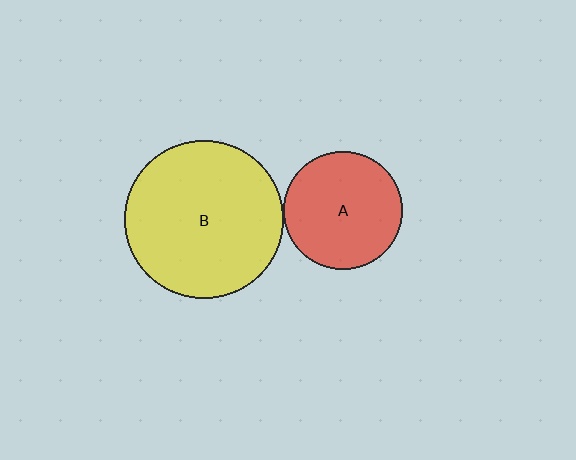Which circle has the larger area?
Circle B (yellow).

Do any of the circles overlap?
No, none of the circles overlap.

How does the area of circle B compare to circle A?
Approximately 1.8 times.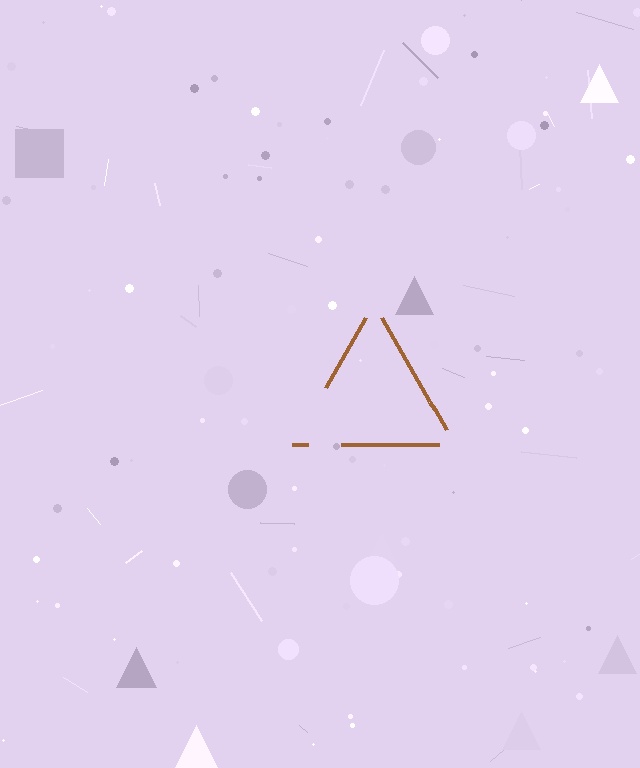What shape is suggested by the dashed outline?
The dashed outline suggests a triangle.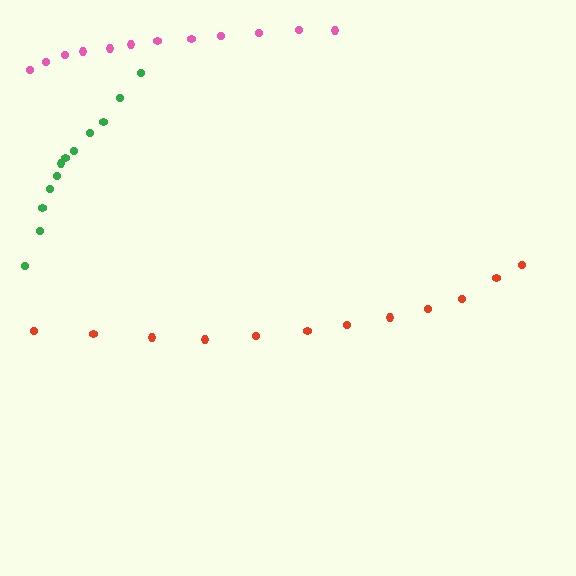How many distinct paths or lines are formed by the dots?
There are 3 distinct paths.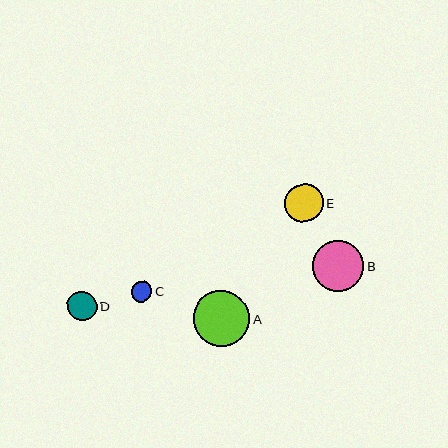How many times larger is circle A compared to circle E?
Circle A is approximately 1.5 times the size of circle E.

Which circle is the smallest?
Circle C is the smallest with a size of approximately 21 pixels.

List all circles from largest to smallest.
From largest to smallest: A, B, E, D, C.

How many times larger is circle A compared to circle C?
Circle A is approximately 2.7 times the size of circle C.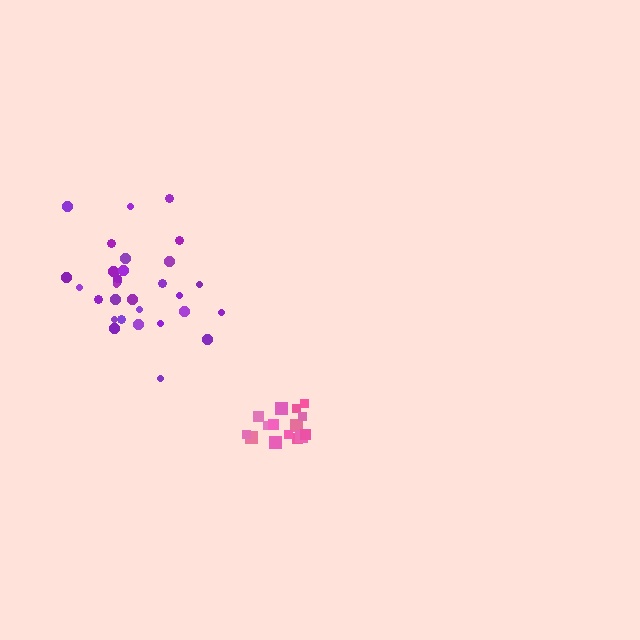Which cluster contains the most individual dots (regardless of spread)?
Purple (30).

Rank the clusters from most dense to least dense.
pink, purple.